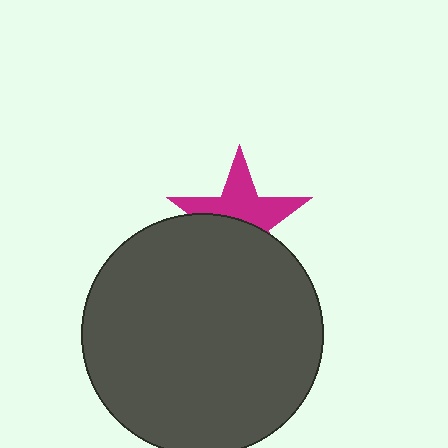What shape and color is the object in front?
The object in front is a dark gray circle.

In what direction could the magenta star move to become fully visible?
The magenta star could move up. That would shift it out from behind the dark gray circle entirely.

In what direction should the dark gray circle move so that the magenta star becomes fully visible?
The dark gray circle should move down. That is the shortest direction to clear the overlap and leave the magenta star fully visible.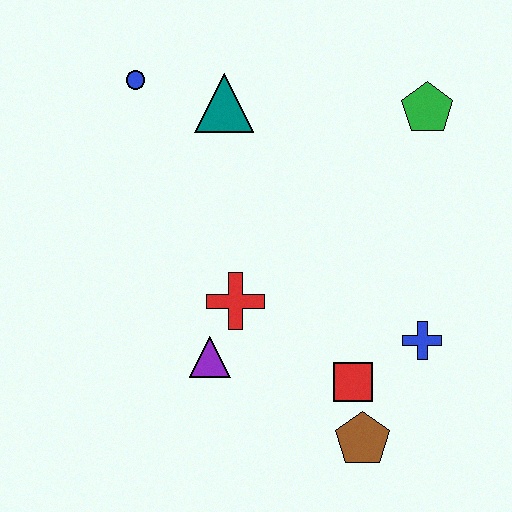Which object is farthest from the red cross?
The green pentagon is farthest from the red cross.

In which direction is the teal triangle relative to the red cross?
The teal triangle is above the red cross.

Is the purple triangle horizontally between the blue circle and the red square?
Yes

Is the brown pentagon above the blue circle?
No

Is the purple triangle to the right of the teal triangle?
No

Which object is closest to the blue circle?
The teal triangle is closest to the blue circle.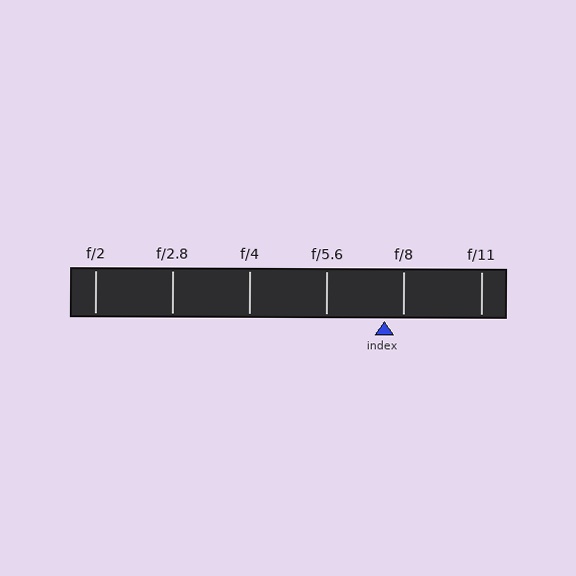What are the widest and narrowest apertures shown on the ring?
The widest aperture shown is f/2 and the narrowest is f/11.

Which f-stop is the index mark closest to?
The index mark is closest to f/8.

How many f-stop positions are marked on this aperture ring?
There are 6 f-stop positions marked.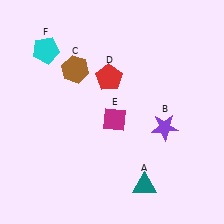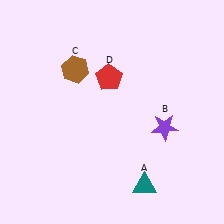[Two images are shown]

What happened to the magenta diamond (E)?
The magenta diamond (E) was removed in Image 2. It was in the bottom-right area of Image 1.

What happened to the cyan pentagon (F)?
The cyan pentagon (F) was removed in Image 2. It was in the top-left area of Image 1.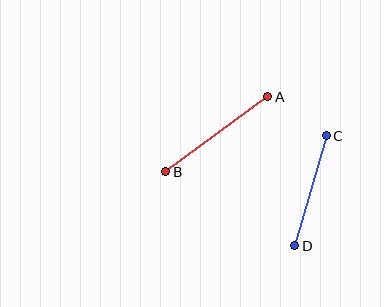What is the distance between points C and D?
The distance is approximately 114 pixels.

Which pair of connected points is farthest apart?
Points A and B are farthest apart.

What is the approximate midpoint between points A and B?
The midpoint is at approximately (217, 134) pixels.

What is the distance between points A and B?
The distance is approximately 127 pixels.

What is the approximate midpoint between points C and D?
The midpoint is at approximately (310, 191) pixels.